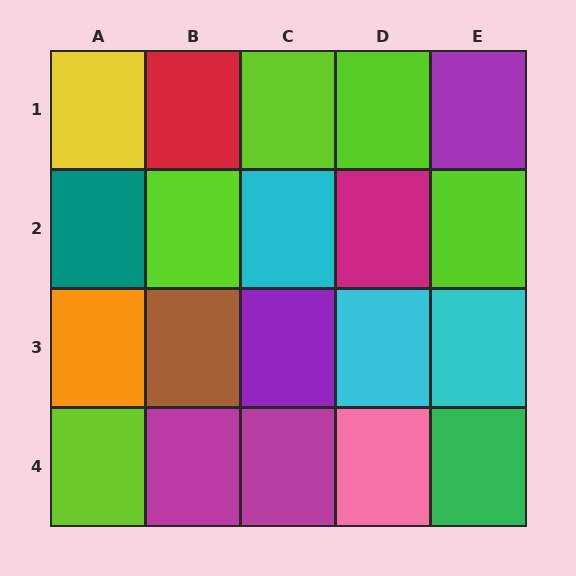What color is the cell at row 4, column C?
Magenta.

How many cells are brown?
1 cell is brown.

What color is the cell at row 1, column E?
Purple.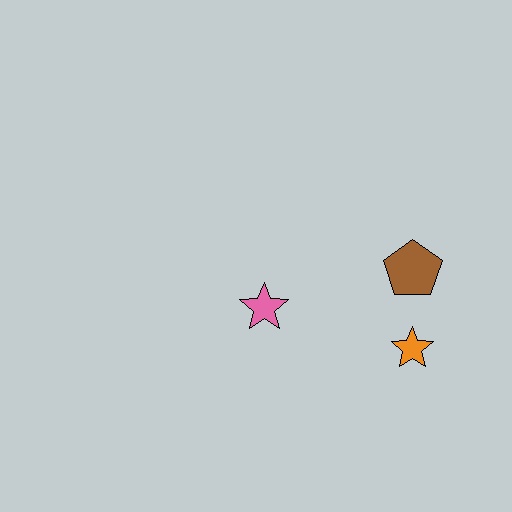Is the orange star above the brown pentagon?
No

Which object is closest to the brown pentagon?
The orange star is closest to the brown pentagon.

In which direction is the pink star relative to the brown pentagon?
The pink star is to the left of the brown pentagon.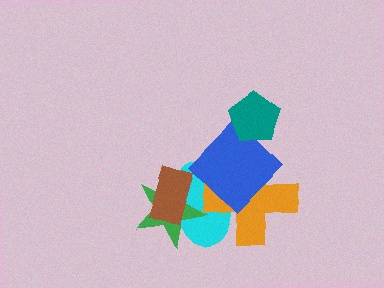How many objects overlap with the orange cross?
2 objects overlap with the orange cross.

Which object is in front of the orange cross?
The blue diamond is in front of the orange cross.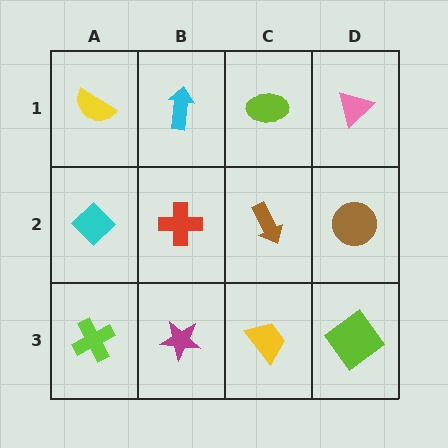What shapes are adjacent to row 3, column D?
A brown circle (row 2, column D), a yellow trapezoid (row 3, column C).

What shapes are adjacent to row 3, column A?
A cyan diamond (row 2, column A), a magenta star (row 3, column B).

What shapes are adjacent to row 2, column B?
A cyan arrow (row 1, column B), a magenta star (row 3, column B), a cyan diamond (row 2, column A), a brown arrow (row 2, column C).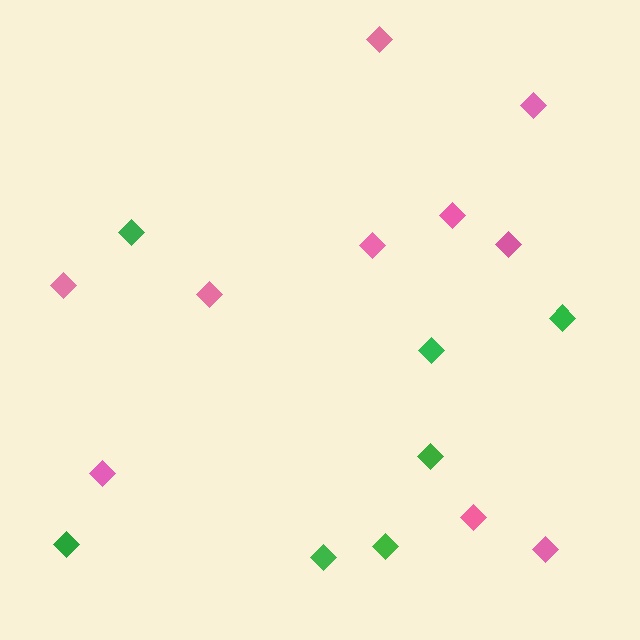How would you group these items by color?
There are 2 groups: one group of green diamonds (7) and one group of pink diamonds (10).